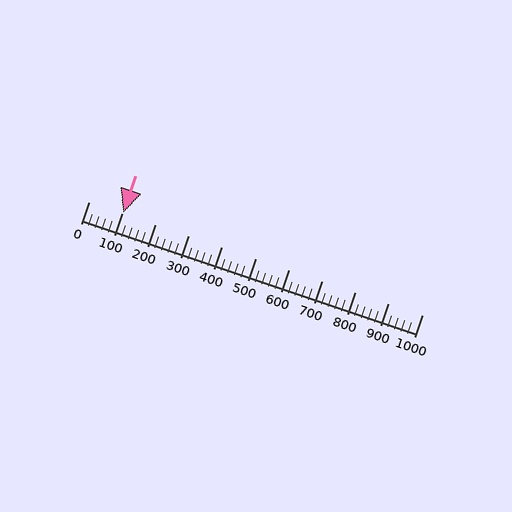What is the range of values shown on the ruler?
The ruler shows values from 0 to 1000.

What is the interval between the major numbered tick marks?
The major tick marks are spaced 100 units apart.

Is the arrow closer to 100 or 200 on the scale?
The arrow is closer to 100.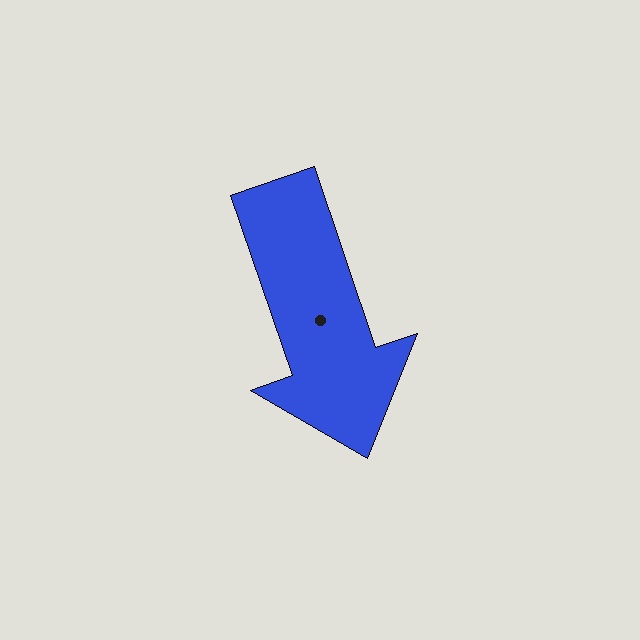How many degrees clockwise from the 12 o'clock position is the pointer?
Approximately 161 degrees.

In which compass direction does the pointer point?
South.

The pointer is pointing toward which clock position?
Roughly 5 o'clock.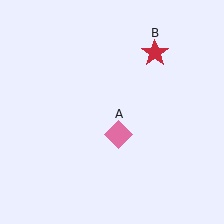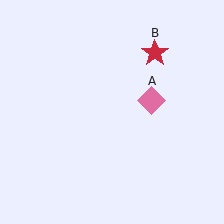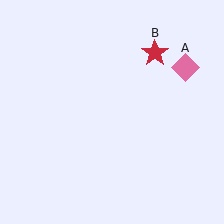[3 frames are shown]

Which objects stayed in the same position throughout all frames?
Red star (object B) remained stationary.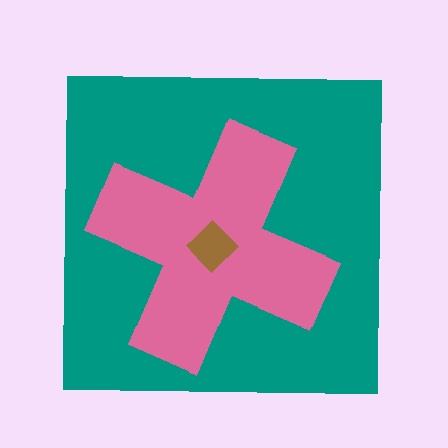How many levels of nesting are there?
3.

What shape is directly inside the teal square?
The pink cross.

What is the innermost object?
The brown diamond.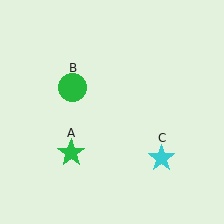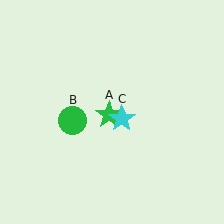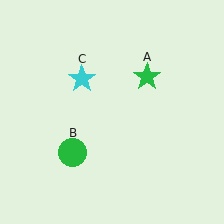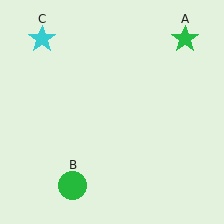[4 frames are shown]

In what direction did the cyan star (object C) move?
The cyan star (object C) moved up and to the left.